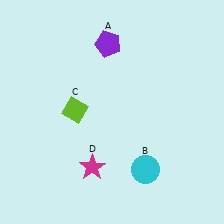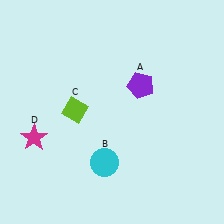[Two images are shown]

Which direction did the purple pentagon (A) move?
The purple pentagon (A) moved down.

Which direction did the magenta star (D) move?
The magenta star (D) moved left.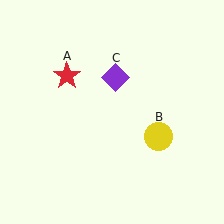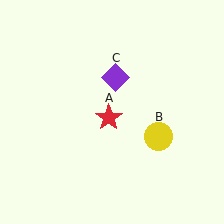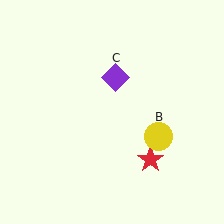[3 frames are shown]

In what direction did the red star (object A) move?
The red star (object A) moved down and to the right.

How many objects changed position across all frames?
1 object changed position: red star (object A).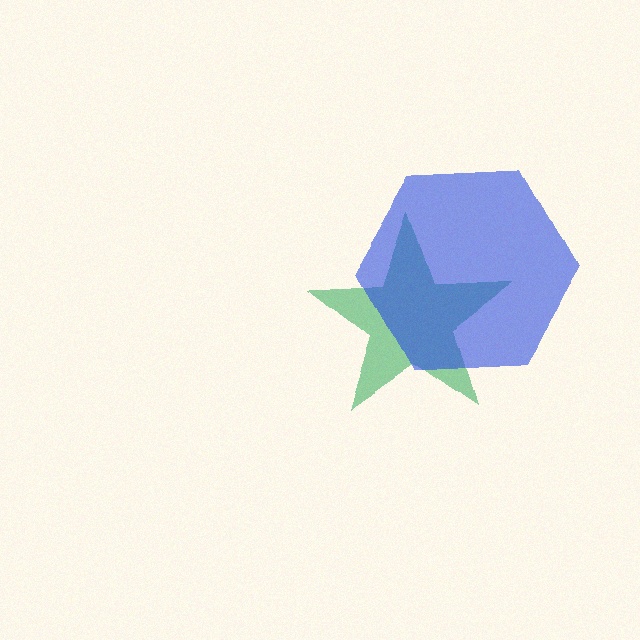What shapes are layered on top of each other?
The layered shapes are: a green star, a blue hexagon.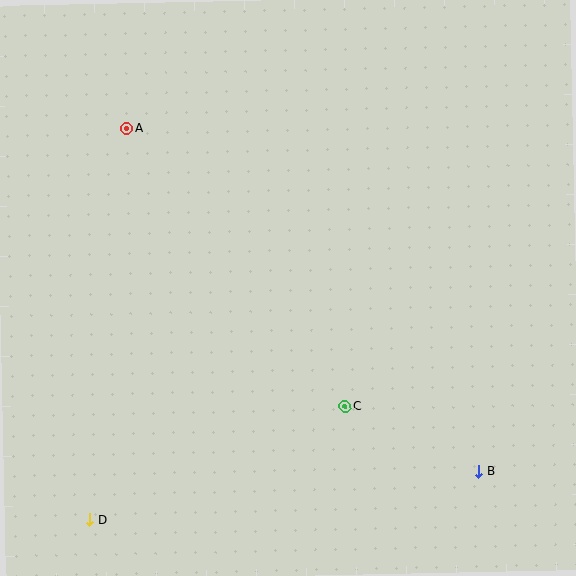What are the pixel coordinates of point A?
Point A is at (126, 129).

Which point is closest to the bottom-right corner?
Point B is closest to the bottom-right corner.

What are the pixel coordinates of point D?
Point D is at (89, 520).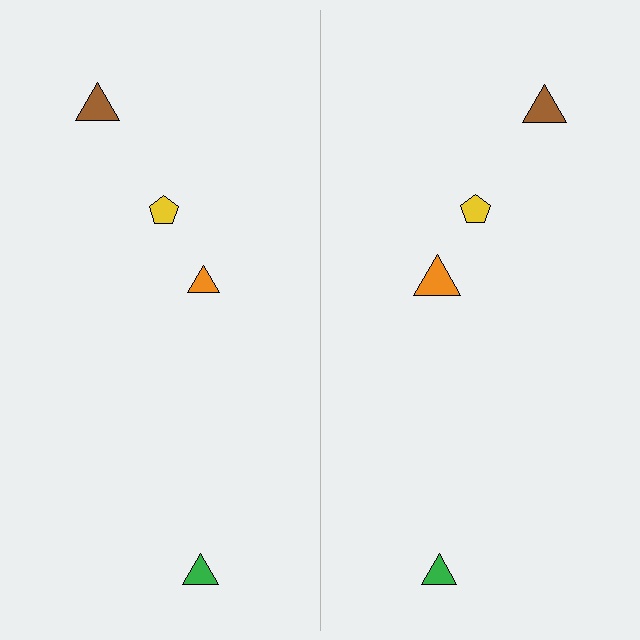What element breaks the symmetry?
The orange triangle on the right side has a different size than its mirror counterpart.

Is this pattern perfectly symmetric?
No, the pattern is not perfectly symmetric. The orange triangle on the right side has a different size than its mirror counterpart.